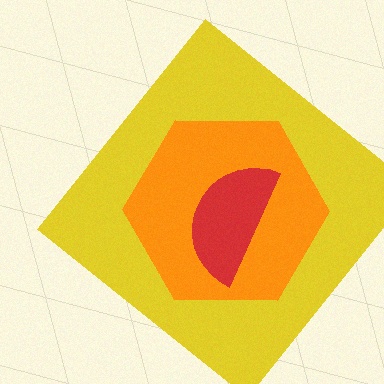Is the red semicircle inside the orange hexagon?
Yes.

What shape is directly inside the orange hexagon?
The red semicircle.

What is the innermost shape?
The red semicircle.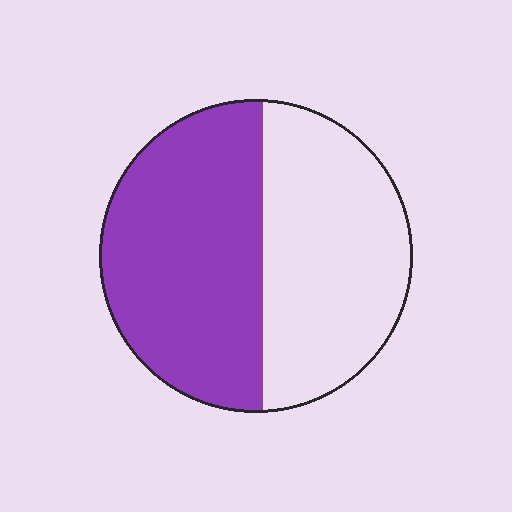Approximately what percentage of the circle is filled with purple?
Approximately 55%.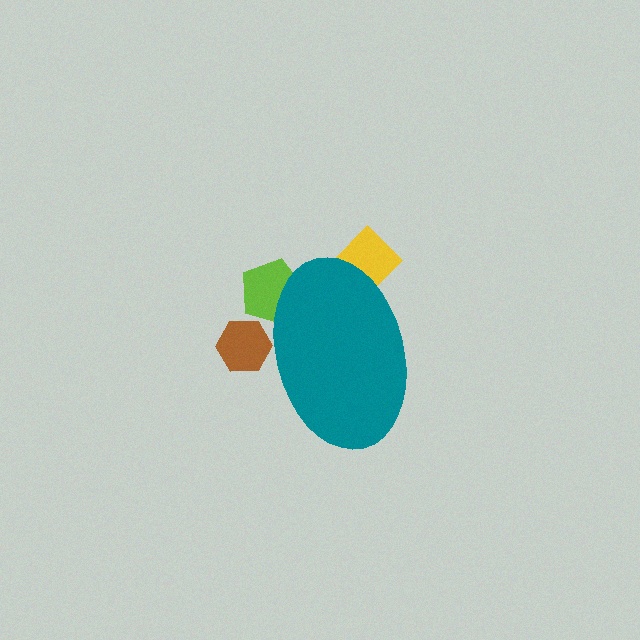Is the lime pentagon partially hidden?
Yes, the lime pentagon is partially hidden behind the teal ellipse.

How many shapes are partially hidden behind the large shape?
3 shapes are partially hidden.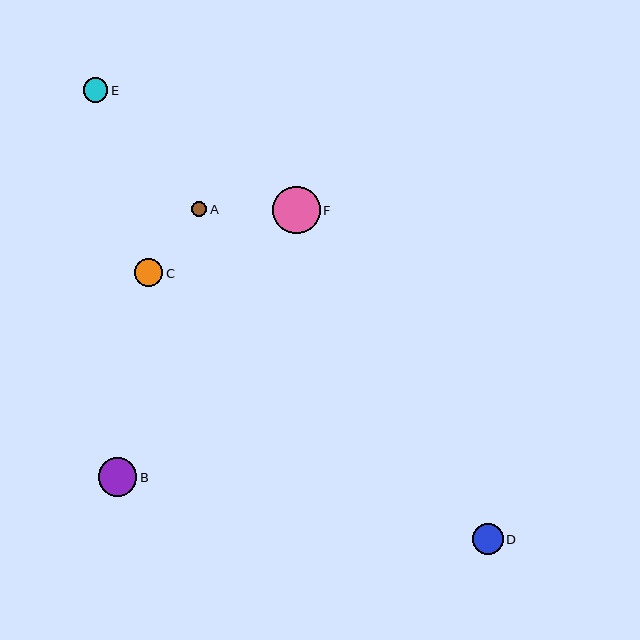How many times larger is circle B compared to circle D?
Circle B is approximately 1.2 times the size of circle D.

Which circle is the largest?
Circle F is the largest with a size of approximately 47 pixels.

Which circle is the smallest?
Circle A is the smallest with a size of approximately 15 pixels.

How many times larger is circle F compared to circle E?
Circle F is approximately 1.9 times the size of circle E.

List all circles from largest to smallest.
From largest to smallest: F, B, D, C, E, A.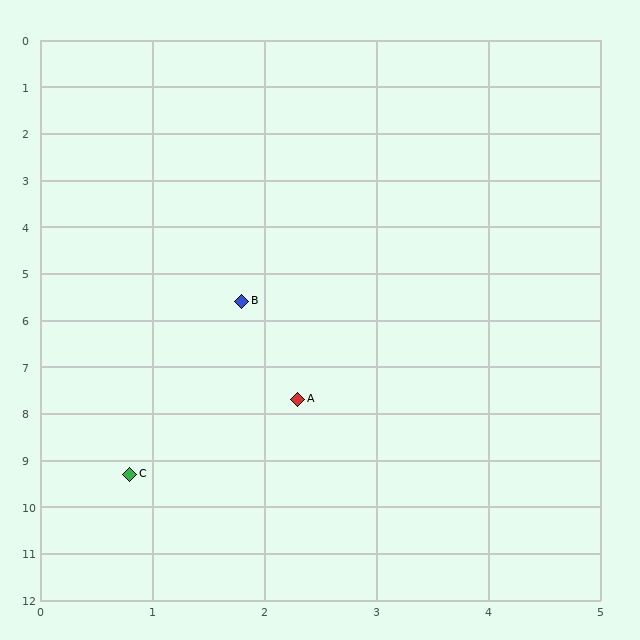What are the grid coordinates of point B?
Point B is at approximately (1.8, 5.6).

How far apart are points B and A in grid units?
Points B and A are about 2.2 grid units apart.